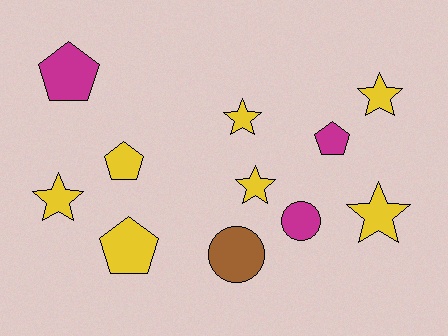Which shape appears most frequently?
Star, with 5 objects.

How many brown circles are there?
There is 1 brown circle.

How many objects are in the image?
There are 11 objects.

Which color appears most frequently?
Yellow, with 7 objects.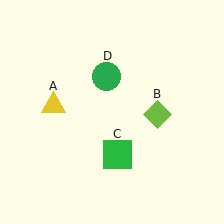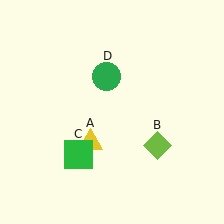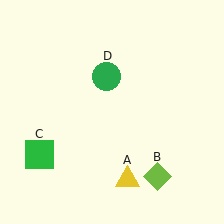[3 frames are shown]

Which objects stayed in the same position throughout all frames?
Green circle (object D) remained stationary.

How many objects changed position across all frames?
3 objects changed position: yellow triangle (object A), lime diamond (object B), green square (object C).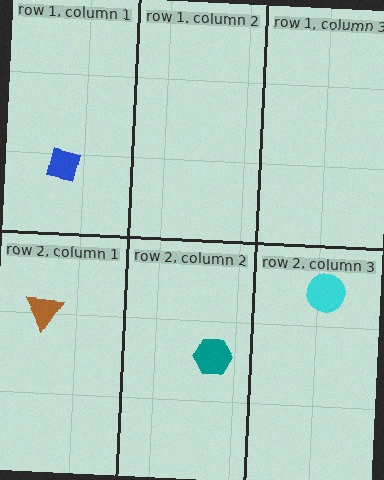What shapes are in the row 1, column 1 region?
The blue square.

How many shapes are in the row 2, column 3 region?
1.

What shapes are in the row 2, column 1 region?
The brown triangle.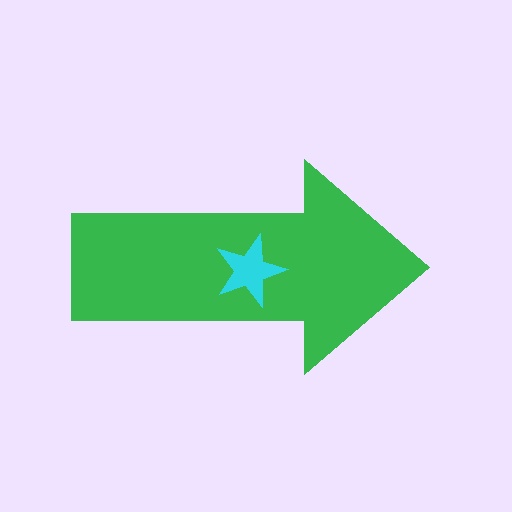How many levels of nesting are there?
2.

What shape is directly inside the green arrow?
The cyan star.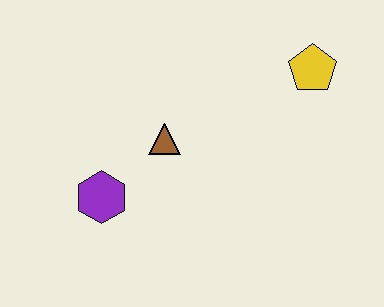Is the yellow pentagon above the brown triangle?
Yes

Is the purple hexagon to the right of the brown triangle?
No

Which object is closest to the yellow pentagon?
The brown triangle is closest to the yellow pentagon.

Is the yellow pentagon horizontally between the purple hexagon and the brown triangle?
No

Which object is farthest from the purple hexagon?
The yellow pentagon is farthest from the purple hexagon.